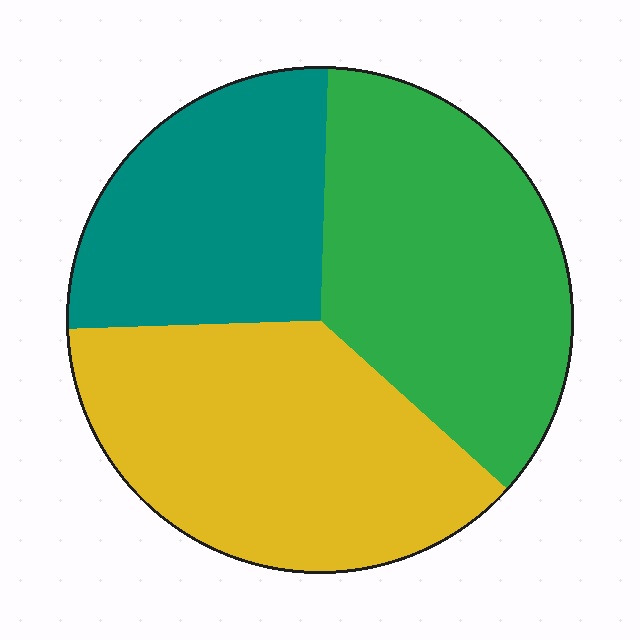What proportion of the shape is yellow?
Yellow takes up about three eighths (3/8) of the shape.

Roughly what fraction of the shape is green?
Green covers about 35% of the shape.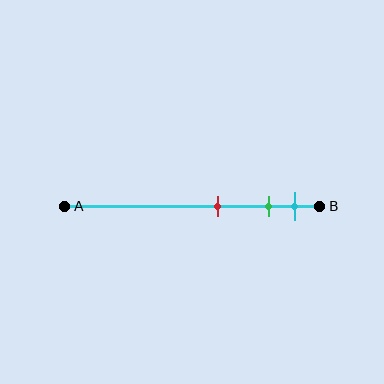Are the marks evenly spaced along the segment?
No, the marks are not evenly spaced.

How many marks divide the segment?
There are 3 marks dividing the segment.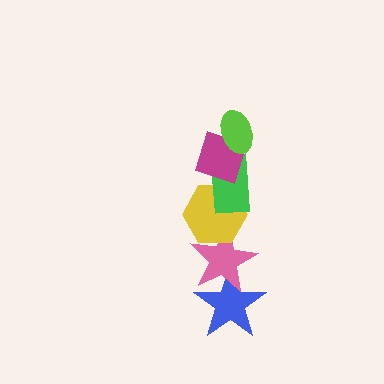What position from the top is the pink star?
The pink star is 5th from the top.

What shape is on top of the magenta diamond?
The lime ellipse is on top of the magenta diamond.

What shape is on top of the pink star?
The yellow hexagon is on top of the pink star.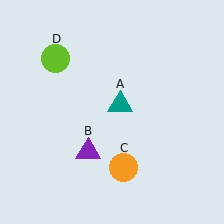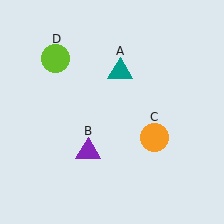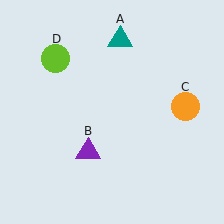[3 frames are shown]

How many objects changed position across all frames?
2 objects changed position: teal triangle (object A), orange circle (object C).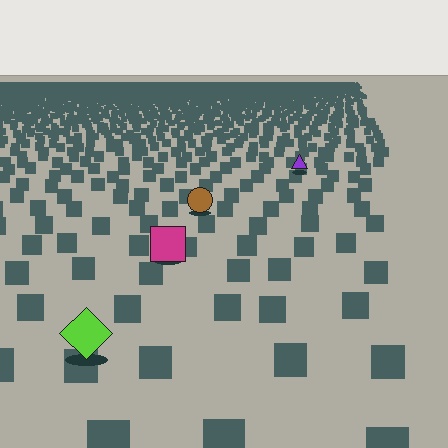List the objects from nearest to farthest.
From nearest to farthest: the lime diamond, the magenta square, the brown circle, the purple triangle.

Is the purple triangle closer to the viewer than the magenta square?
No. The magenta square is closer — you can tell from the texture gradient: the ground texture is coarser near it.